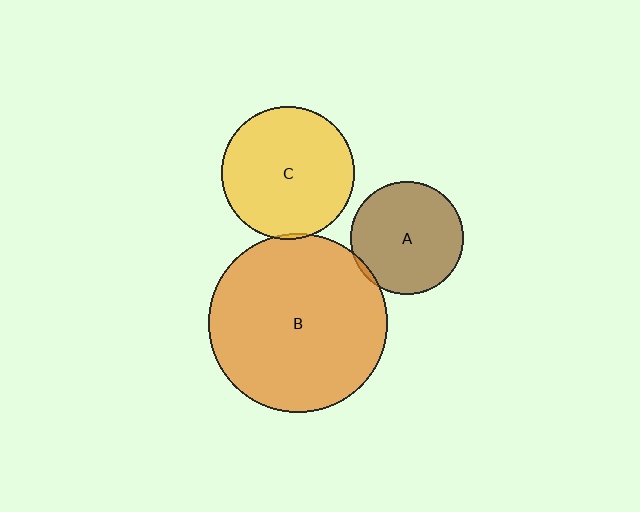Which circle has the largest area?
Circle B (orange).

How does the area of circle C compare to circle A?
Approximately 1.4 times.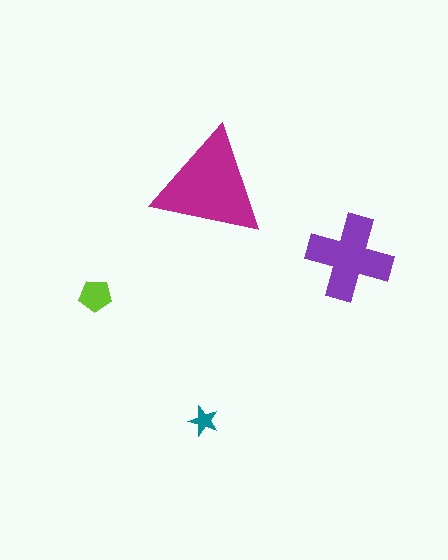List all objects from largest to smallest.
The magenta triangle, the purple cross, the lime pentagon, the teal star.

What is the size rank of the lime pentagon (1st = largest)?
3rd.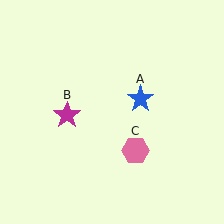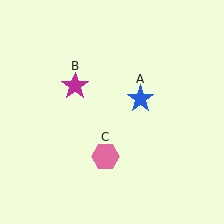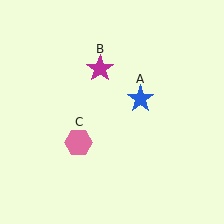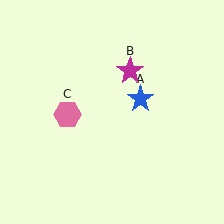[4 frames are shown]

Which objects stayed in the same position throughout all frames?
Blue star (object A) remained stationary.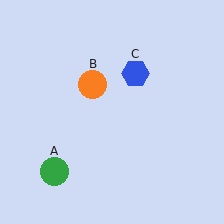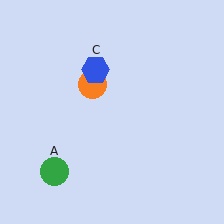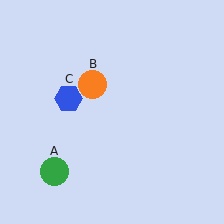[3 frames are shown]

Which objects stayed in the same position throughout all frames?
Green circle (object A) and orange circle (object B) remained stationary.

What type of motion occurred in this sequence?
The blue hexagon (object C) rotated counterclockwise around the center of the scene.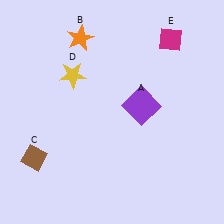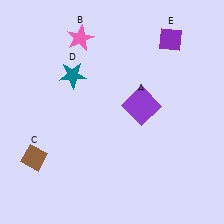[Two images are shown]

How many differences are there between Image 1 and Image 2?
There are 3 differences between the two images.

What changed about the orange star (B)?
In Image 1, B is orange. In Image 2, it changed to pink.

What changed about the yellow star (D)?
In Image 1, D is yellow. In Image 2, it changed to teal.